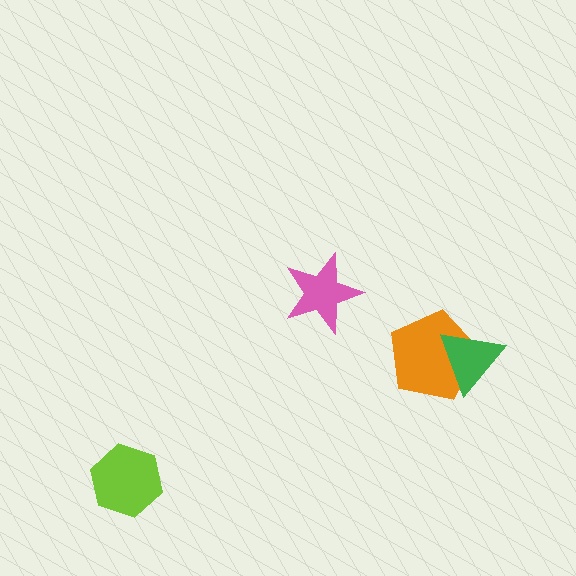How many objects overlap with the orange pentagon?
1 object overlaps with the orange pentagon.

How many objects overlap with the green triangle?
1 object overlaps with the green triangle.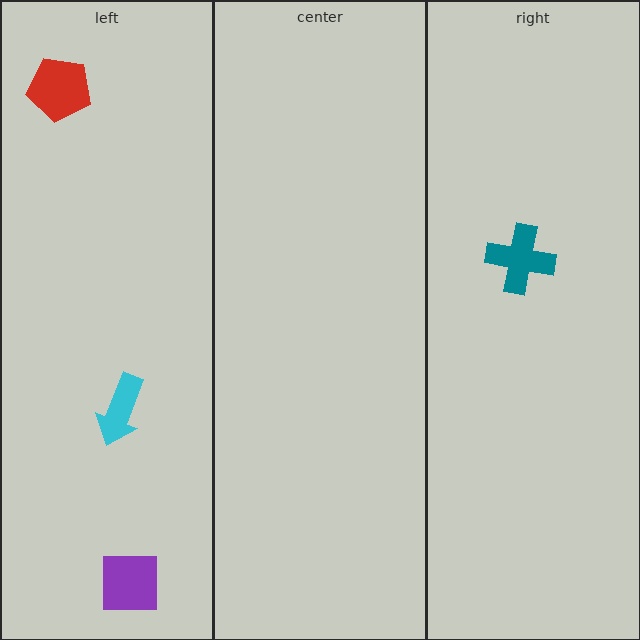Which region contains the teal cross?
The right region.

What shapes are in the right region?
The teal cross.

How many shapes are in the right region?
1.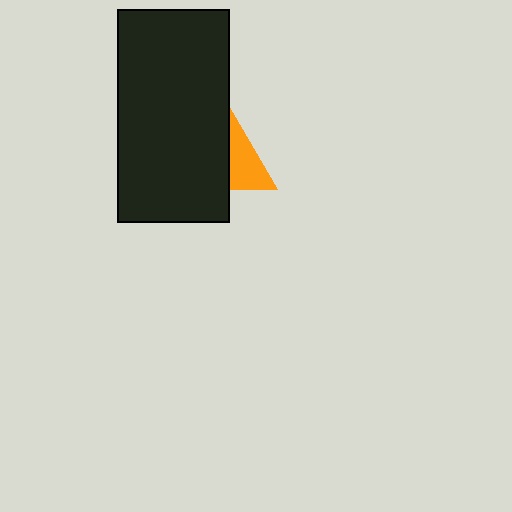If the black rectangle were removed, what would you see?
You would see the complete orange triangle.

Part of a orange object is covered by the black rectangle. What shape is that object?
It is a triangle.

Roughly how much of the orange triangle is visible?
A small part of it is visible (roughly 37%).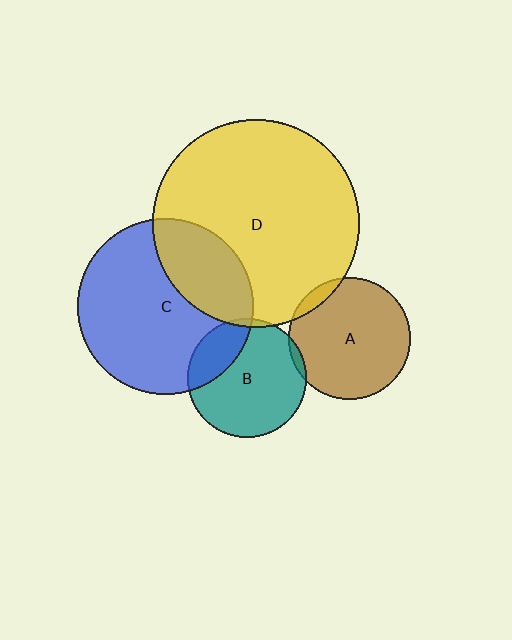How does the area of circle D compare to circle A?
Approximately 2.9 times.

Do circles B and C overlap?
Yes.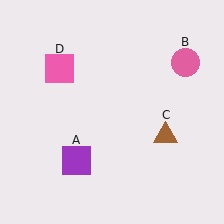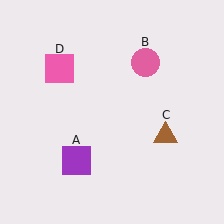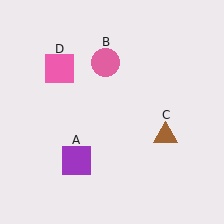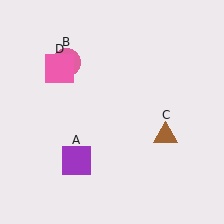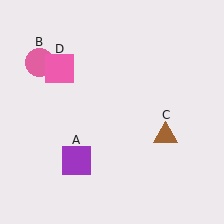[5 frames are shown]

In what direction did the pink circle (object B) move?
The pink circle (object B) moved left.